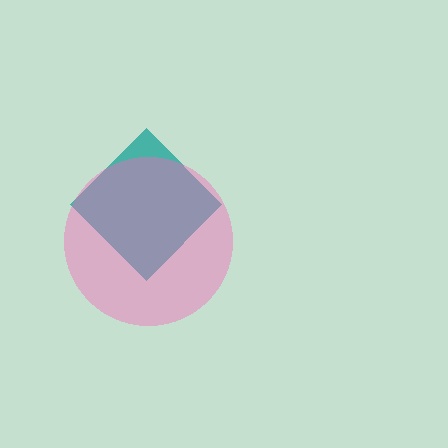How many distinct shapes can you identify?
There are 2 distinct shapes: a teal diamond, a pink circle.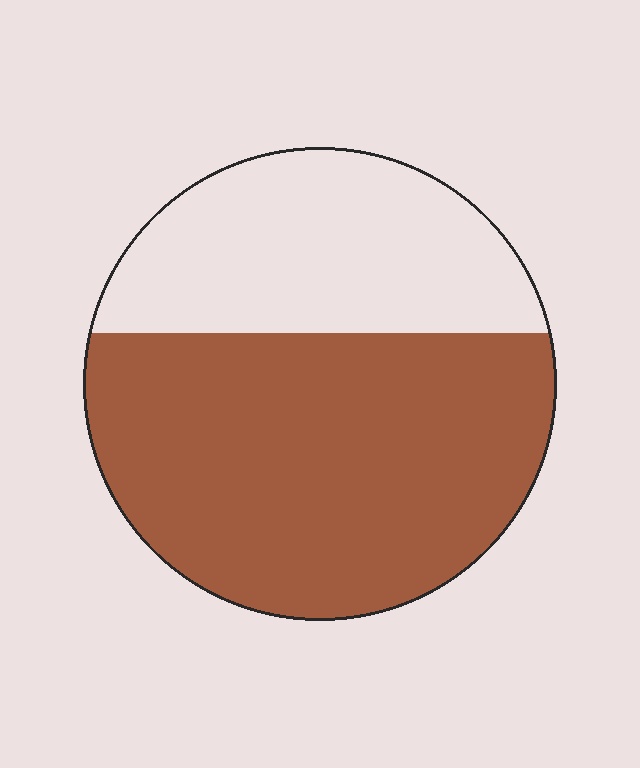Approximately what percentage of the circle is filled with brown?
Approximately 65%.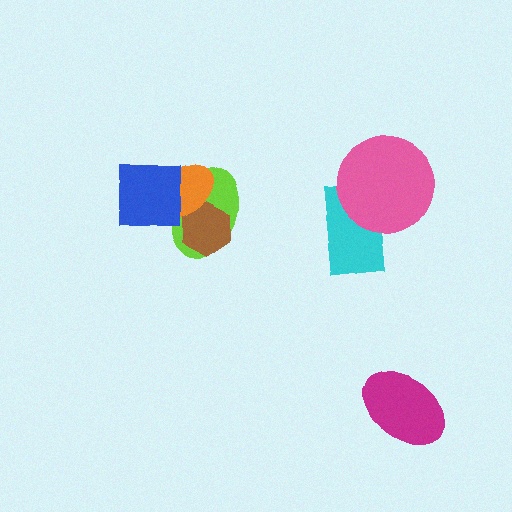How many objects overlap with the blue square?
2 objects overlap with the blue square.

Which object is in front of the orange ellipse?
The blue square is in front of the orange ellipse.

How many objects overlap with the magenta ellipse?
0 objects overlap with the magenta ellipse.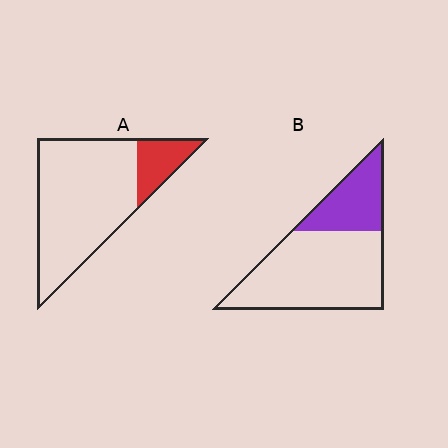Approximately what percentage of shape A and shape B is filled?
A is approximately 20% and B is approximately 30%.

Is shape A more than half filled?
No.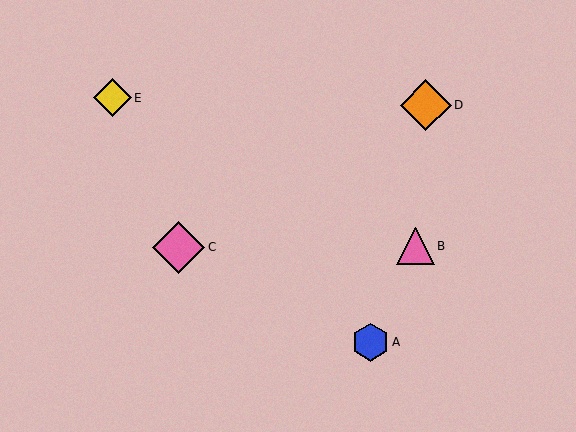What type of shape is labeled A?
Shape A is a blue hexagon.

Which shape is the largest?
The pink diamond (labeled C) is the largest.